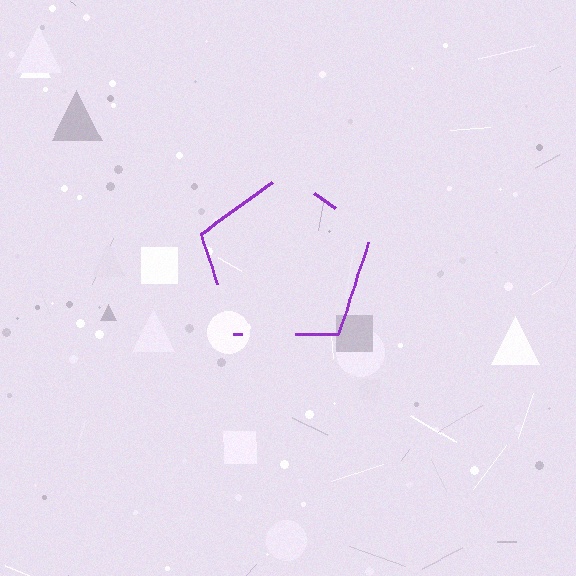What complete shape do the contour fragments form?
The contour fragments form a pentagon.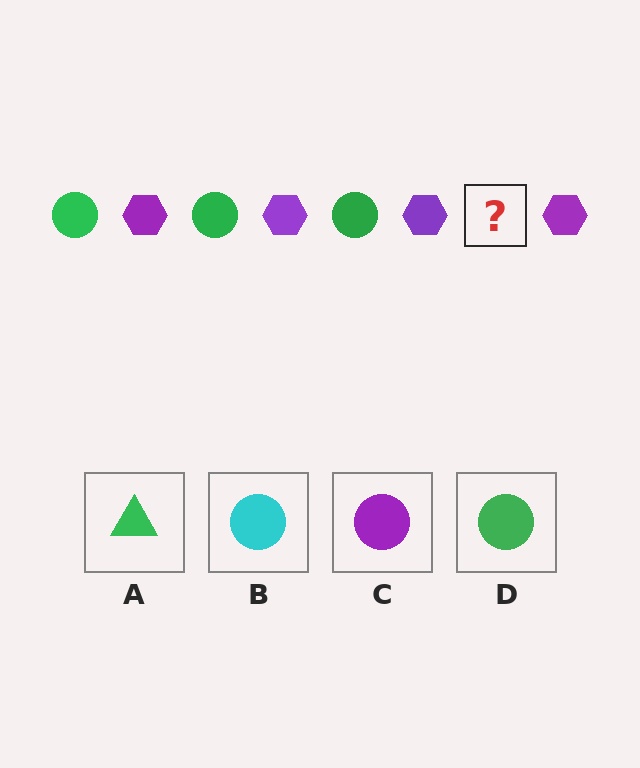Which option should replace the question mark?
Option D.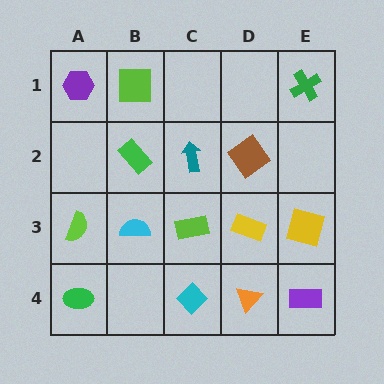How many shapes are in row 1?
3 shapes.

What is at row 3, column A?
A lime semicircle.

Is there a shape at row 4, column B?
No, that cell is empty.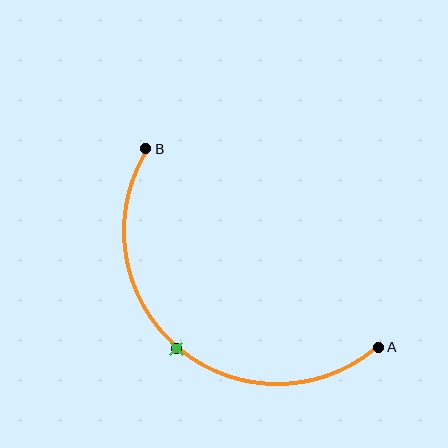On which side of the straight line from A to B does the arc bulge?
The arc bulges below and to the left of the straight line connecting A and B.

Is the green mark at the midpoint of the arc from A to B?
Yes. The green mark lies on the arc at equal arc-length from both A and B — it is the arc midpoint.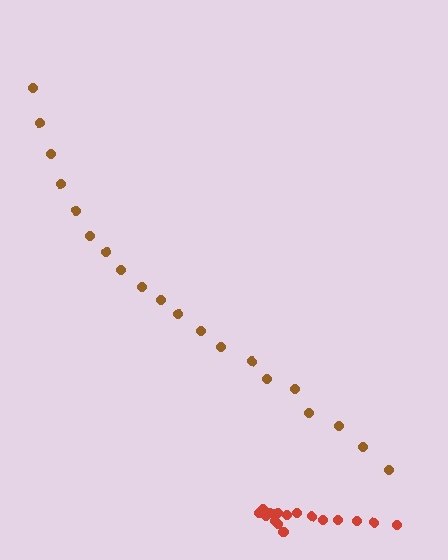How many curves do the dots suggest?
There are 2 distinct paths.